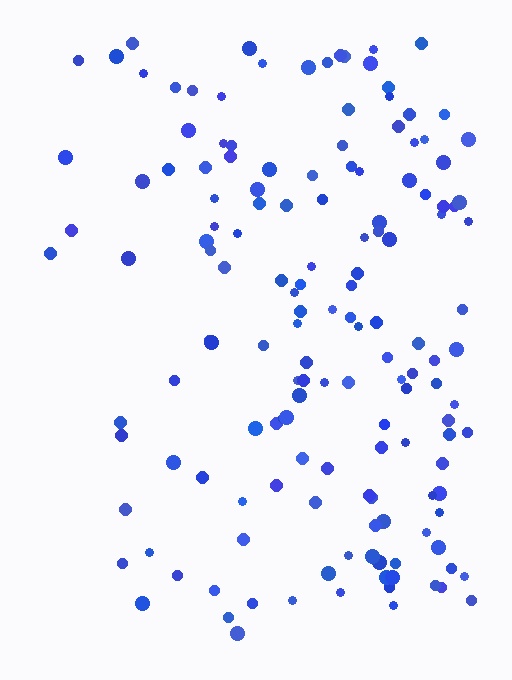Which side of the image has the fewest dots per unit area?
The left.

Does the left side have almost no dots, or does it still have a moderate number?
Still a moderate number, just noticeably fewer than the right.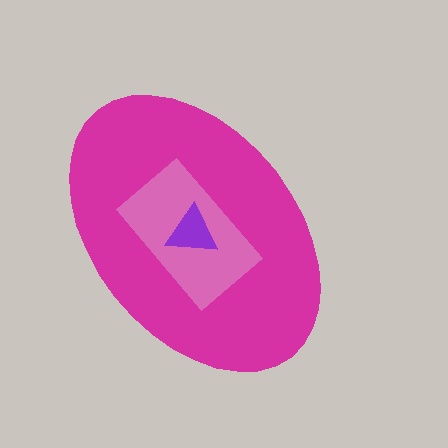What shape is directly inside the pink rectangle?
The purple triangle.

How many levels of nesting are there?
3.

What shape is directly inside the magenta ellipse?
The pink rectangle.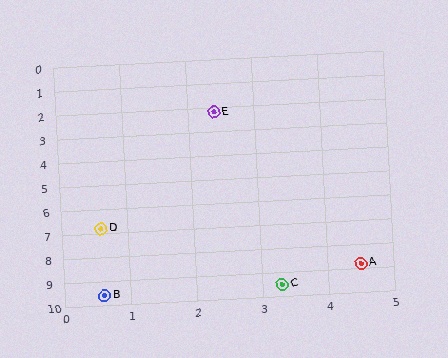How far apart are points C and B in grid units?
Points C and B are about 2.7 grid units apart.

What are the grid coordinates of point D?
Point D is at approximately (0.6, 6.8).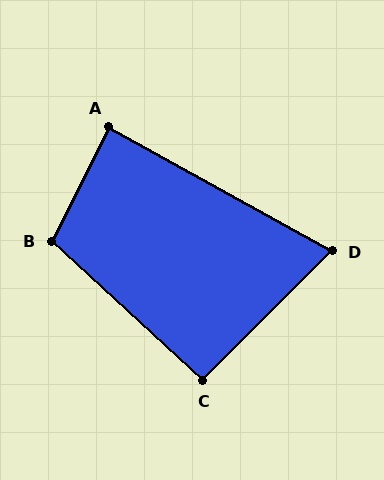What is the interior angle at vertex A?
Approximately 88 degrees (approximately right).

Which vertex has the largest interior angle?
B, at approximately 106 degrees.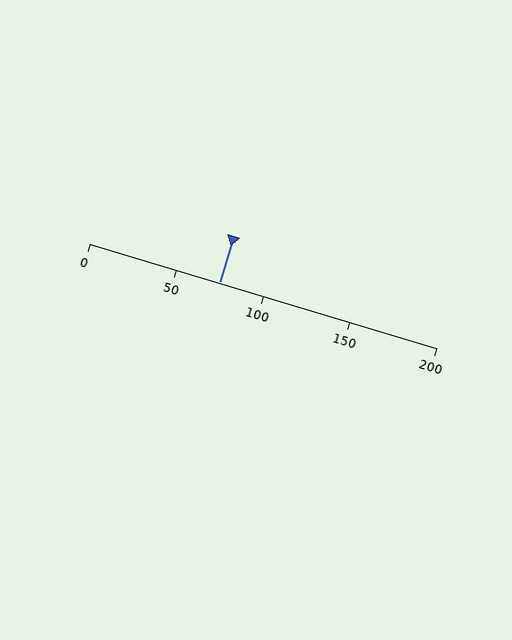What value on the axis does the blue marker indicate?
The marker indicates approximately 75.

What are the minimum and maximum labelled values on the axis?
The axis runs from 0 to 200.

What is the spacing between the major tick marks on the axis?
The major ticks are spaced 50 apart.